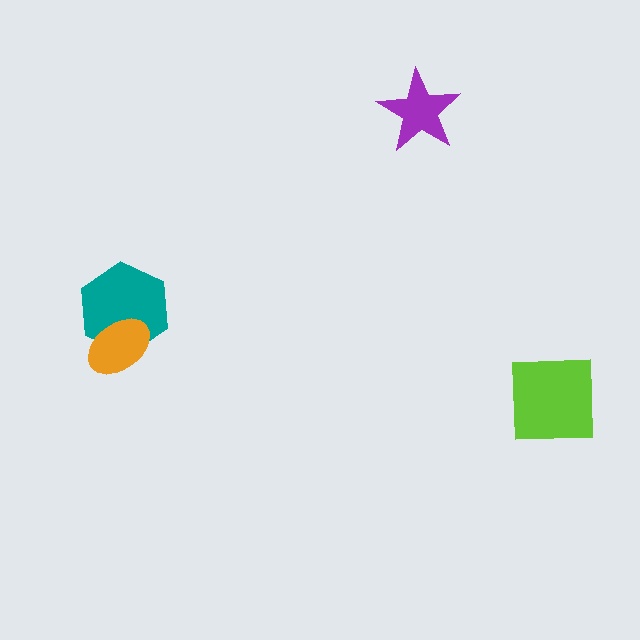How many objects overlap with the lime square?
0 objects overlap with the lime square.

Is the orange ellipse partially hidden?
No, no other shape covers it.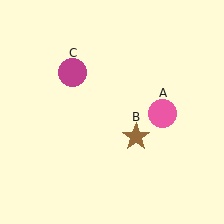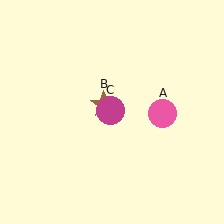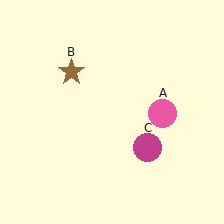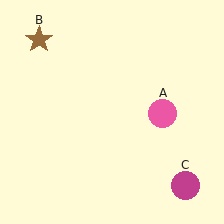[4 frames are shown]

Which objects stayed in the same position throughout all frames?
Pink circle (object A) remained stationary.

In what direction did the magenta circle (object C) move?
The magenta circle (object C) moved down and to the right.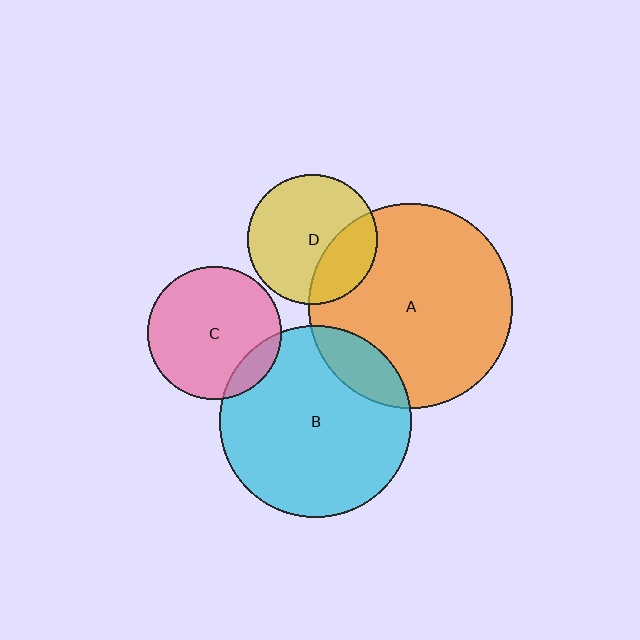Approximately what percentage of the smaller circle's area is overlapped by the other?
Approximately 15%.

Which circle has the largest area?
Circle A (orange).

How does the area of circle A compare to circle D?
Approximately 2.5 times.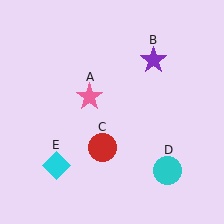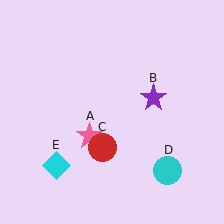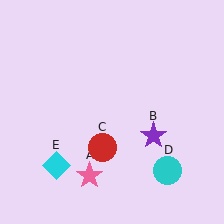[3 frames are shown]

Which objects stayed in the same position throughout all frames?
Red circle (object C) and cyan circle (object D) and cyan diamond (object E) remained stationary.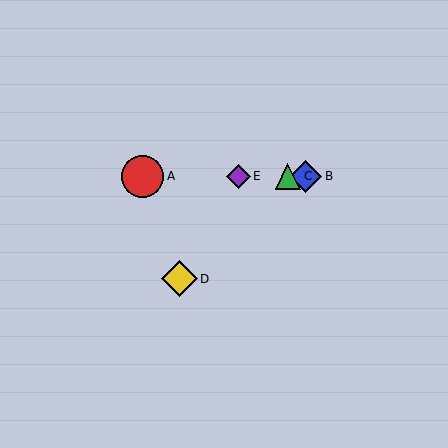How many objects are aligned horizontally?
4 objects (A, B, C, E) are aligned horizontally.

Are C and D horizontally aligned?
No, C is at y≈176 and D is at y≈279.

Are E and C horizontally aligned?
Yes, both are at y≈176.